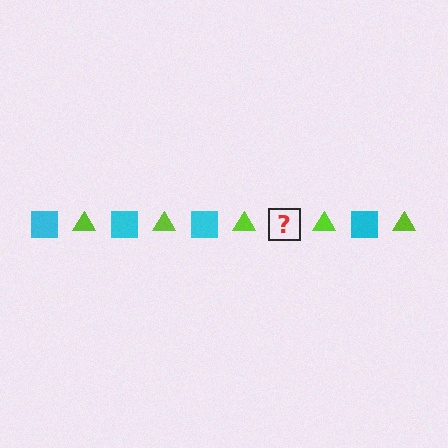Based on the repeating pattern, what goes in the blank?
The blank should be a cyan square.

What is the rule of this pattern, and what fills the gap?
The rule is that the pattern alternates between cyan square and lime triangle. The gap should be filled with a cyan square.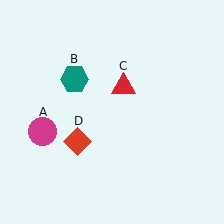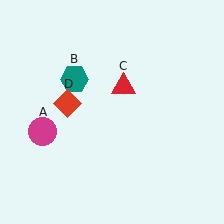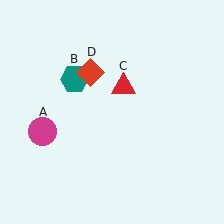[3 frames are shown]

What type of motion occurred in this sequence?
The red diamond (object D) rotated clockwise around the center of the scene.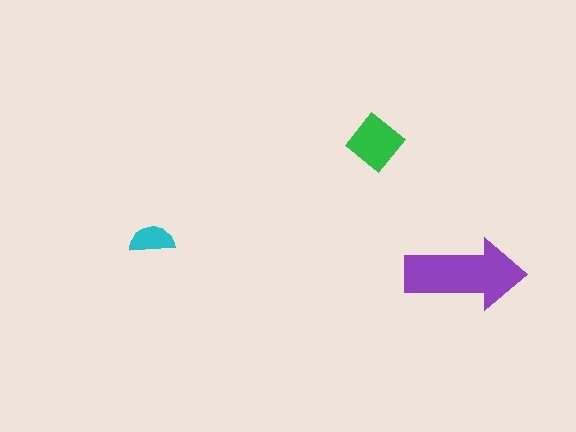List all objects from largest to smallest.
The purple arrow, the green diamond, the cyan semicircle.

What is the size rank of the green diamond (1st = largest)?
2nd.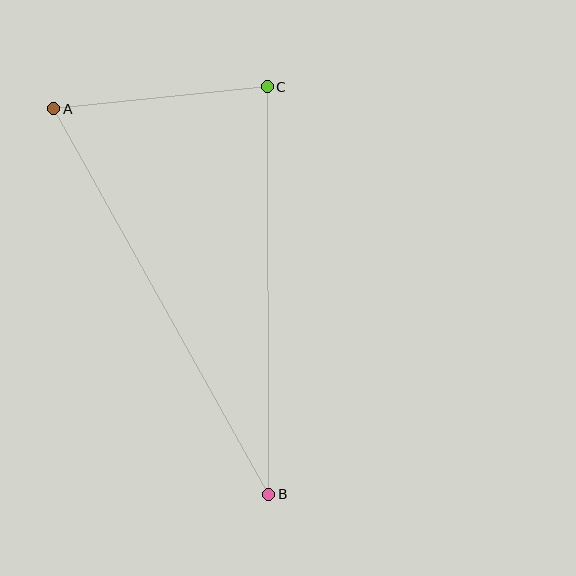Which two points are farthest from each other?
Points A and B are farthest from each other.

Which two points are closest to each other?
Points A and C are closest to each other.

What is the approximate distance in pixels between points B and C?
The distance between B and C is approximately 408 pixels.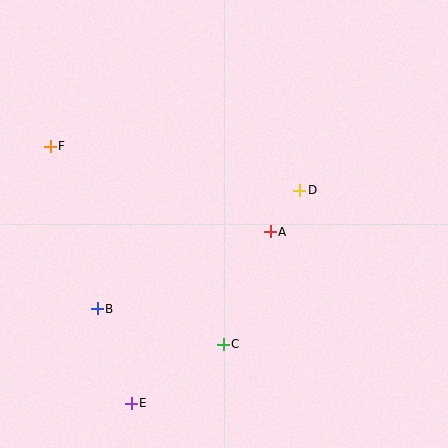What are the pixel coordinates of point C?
Point C is at (223, 344).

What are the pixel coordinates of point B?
Point B is at (97, 309).